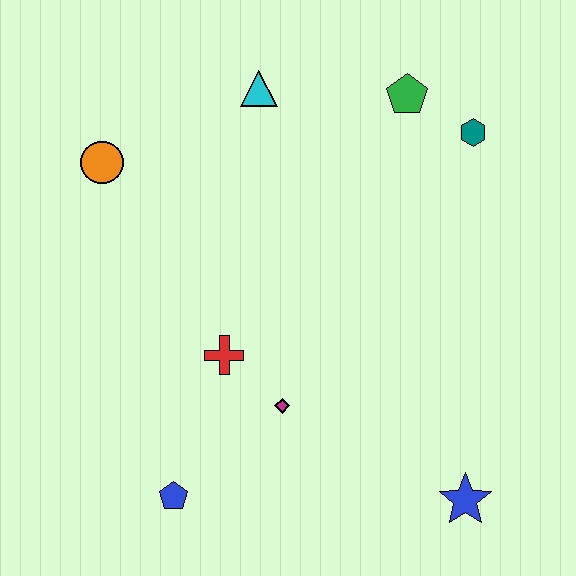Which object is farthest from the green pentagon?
The blue pentagon is farthest from the green pentagon.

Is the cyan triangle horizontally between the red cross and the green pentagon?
Yes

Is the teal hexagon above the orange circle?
Yes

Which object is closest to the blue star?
The magenta diamond is closest to the blue star.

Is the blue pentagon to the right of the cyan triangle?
No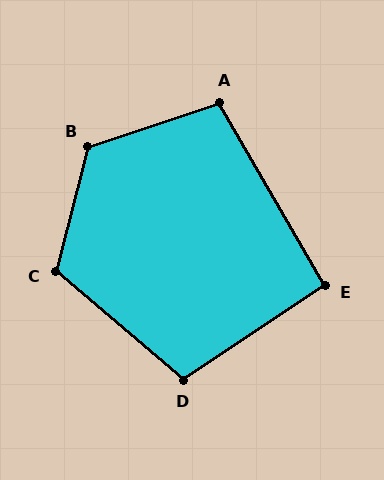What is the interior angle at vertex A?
Approximately 101 degrees (obtuse).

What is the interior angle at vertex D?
Approximately 106 degrees (obtuse).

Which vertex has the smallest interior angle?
E, at approximately 94 degrees.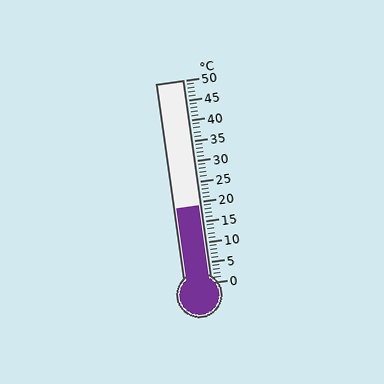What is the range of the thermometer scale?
The thermometer scale ranges from 0°C to 50°C.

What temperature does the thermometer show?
The thermometer shows approximately 19°C.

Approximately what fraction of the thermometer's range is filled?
The thermometer is filled to approximately 40% of its range.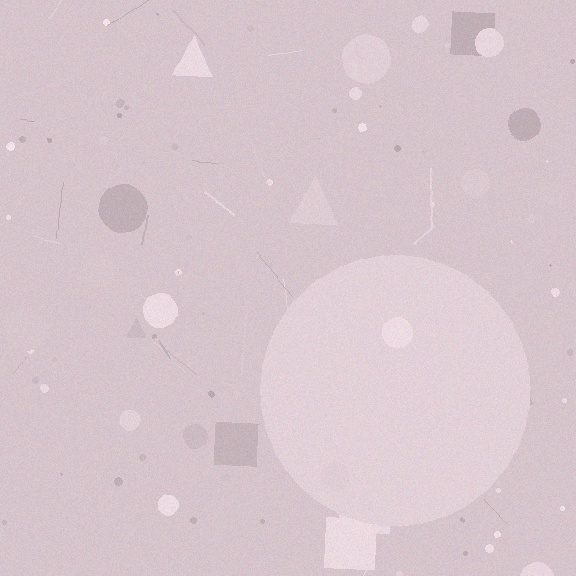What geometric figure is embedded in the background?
A circle is embedded in the background.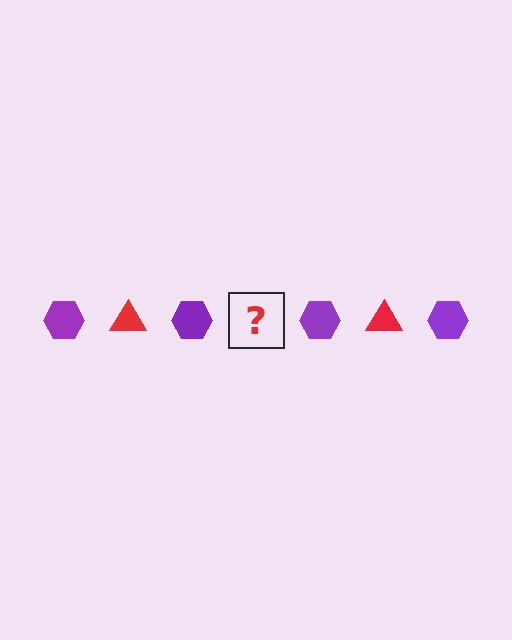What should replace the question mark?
The question mark should be replaced with a red triangle.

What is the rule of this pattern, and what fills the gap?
The rule is that the pattern alternates between purple hexagon and red triangle. The gap should be filled with a red triangle.